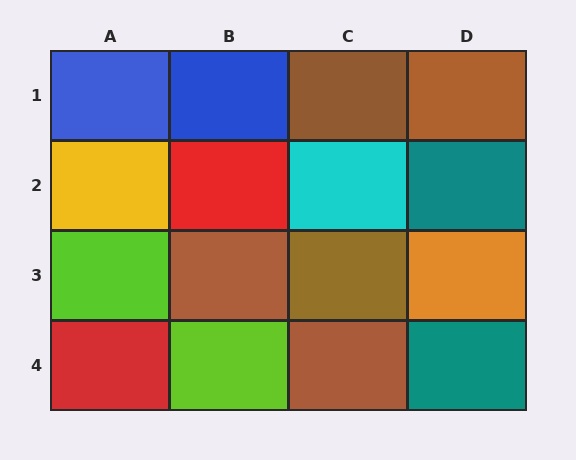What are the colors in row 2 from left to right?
Yellow, red, cyan, teal.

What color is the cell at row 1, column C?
Brown.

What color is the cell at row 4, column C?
Brown.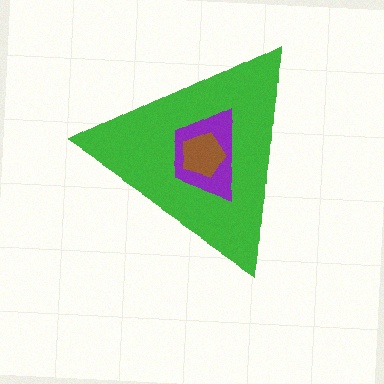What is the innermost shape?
The brown pentagon.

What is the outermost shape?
The green triangle.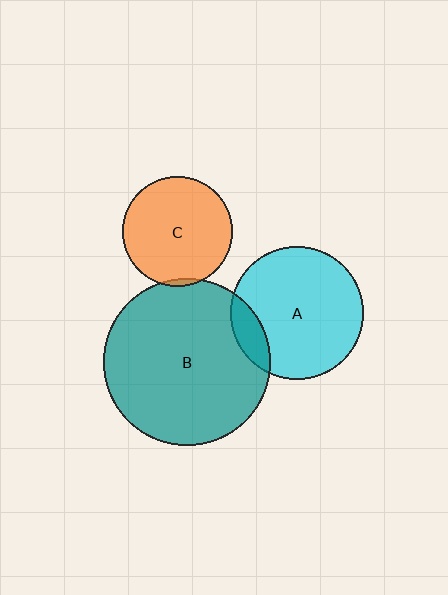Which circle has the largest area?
Circle B (teal).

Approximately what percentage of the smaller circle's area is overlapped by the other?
Approximately 15%.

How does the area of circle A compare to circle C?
Approximately 1.5 times.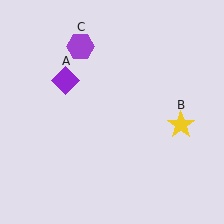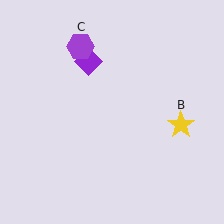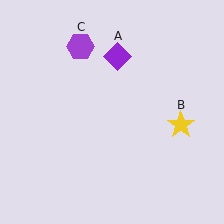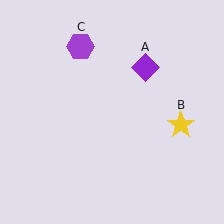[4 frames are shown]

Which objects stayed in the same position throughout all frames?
Yellow star (object B) and purple hexagon (object C) remained stationary.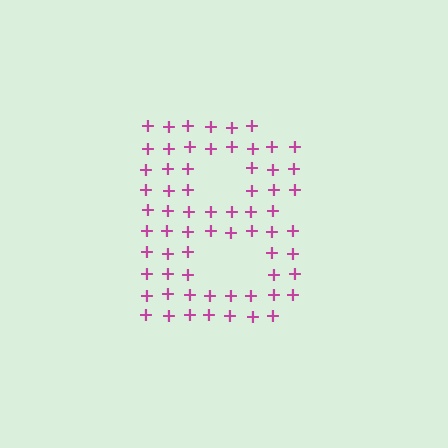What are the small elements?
The small elements are plus signs.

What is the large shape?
The large shape is the letter B.